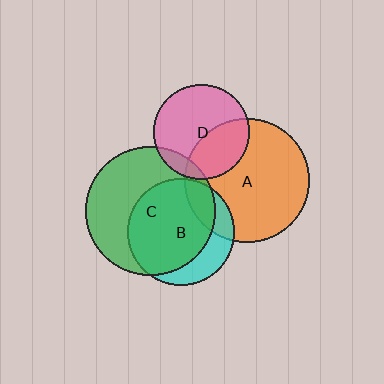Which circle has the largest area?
Circle C (green).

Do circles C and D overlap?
Yes.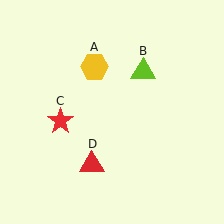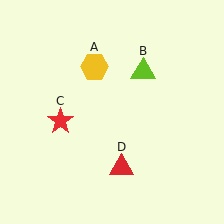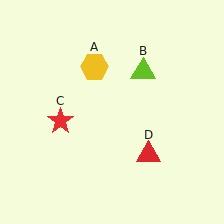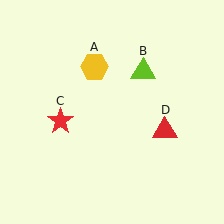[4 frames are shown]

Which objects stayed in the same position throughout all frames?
Yellow hexagon (object A) and lime triangle (object B) and red star (object C) remained stationary.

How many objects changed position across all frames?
1 object changed position: red triangle (object D).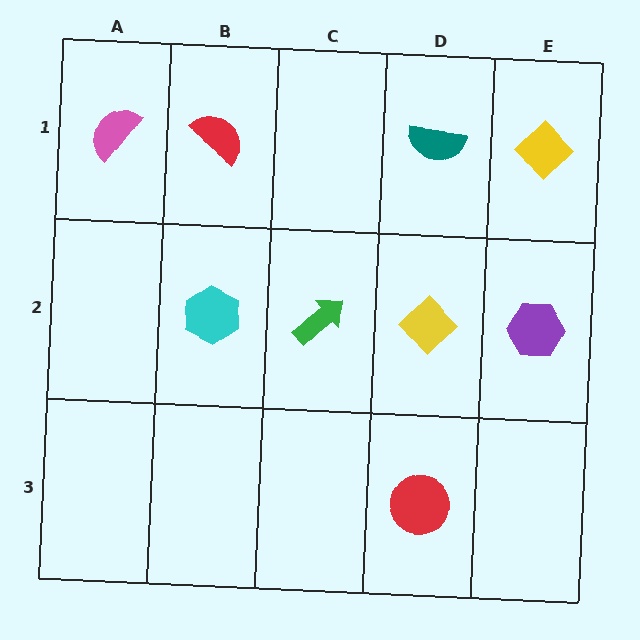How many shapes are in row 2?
4 shapes.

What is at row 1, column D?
A teal semicircle.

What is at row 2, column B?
A cyan hexagon.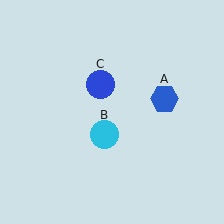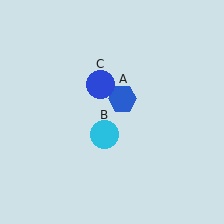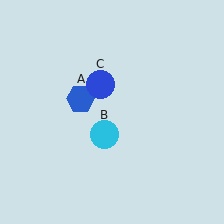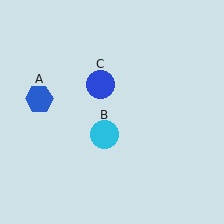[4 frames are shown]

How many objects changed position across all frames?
1 object changed position: blue hexagon (object A).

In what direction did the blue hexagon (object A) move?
The blue hexagon (object A) moved left.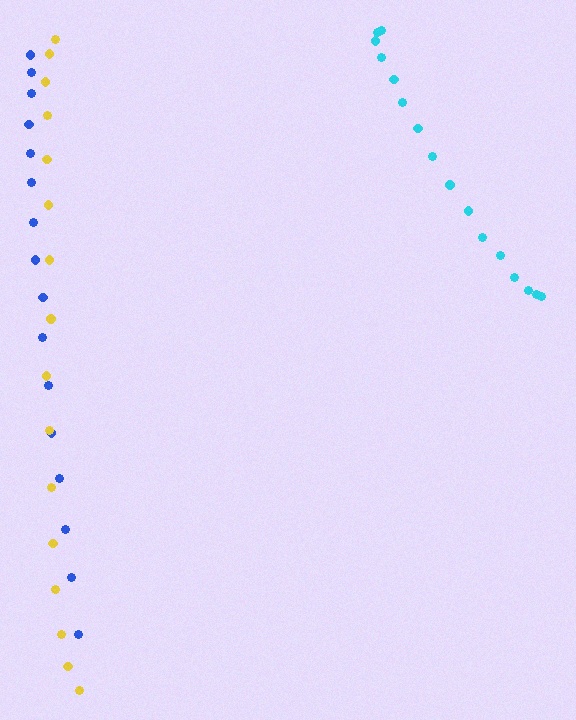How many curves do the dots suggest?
There are 3 distinct paths.